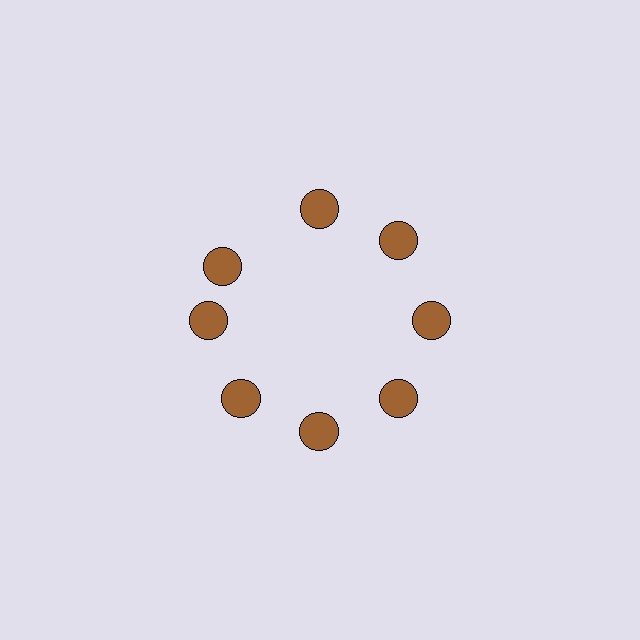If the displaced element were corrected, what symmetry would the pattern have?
It would have 8-fold rotational symmetry — the pattern would map onto itself every 45 degrees.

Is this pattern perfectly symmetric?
No. The 8 brown circles are arranged in a ring, but one element near the 10 o'clock position is rotated out of alignment along the ring, breaking the 8-fold rotational symmetry.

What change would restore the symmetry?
The symmetry would be restored by rotating it back into even spacing with its neighbors so that all 8 circles sit at equal angles and equal distance from the center.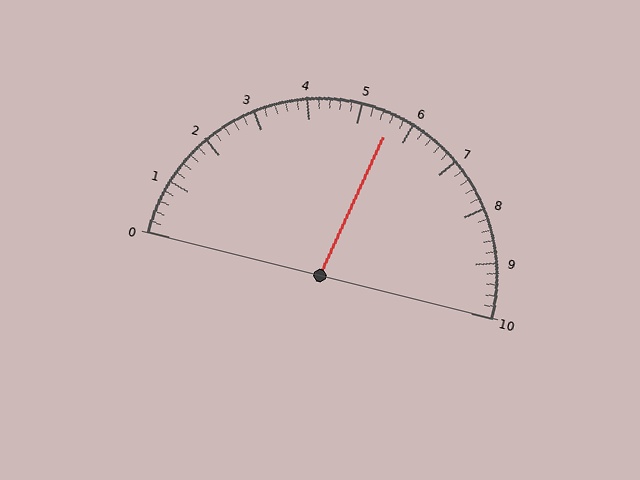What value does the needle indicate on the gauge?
The needle indicates approximately 5.6.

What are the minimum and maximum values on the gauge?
The gauge ranges from 0 to 10.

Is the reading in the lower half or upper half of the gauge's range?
The reading is in the upper half of the range (0 to 10).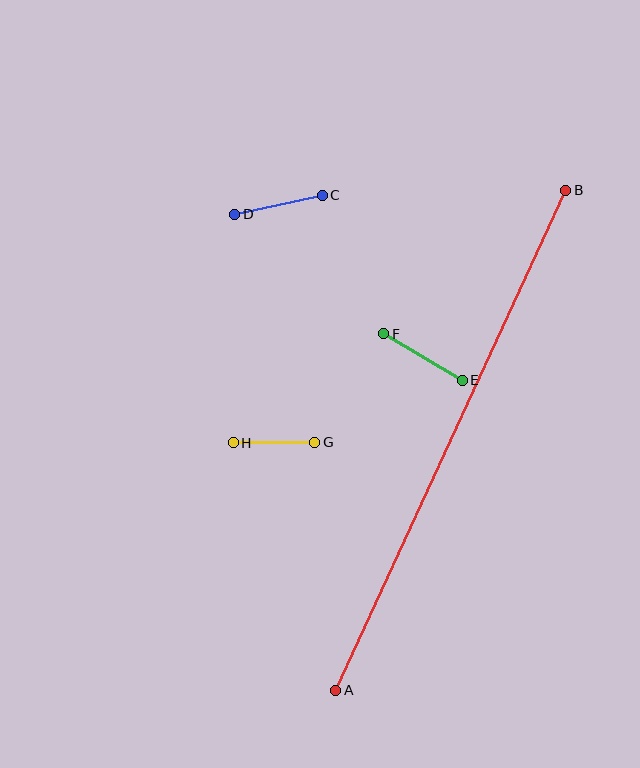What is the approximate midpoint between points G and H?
The midpoint is at approximately (274, 443) pixels.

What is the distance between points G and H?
The distance is approximately 81 pixels.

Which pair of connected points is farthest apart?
Points A and B are farthest apart.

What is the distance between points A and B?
The distance is approximately 550 pixels.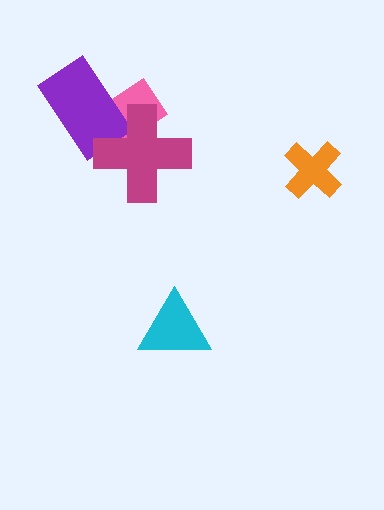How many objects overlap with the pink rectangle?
2 objects overlap with the pink rectangle.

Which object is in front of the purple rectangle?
The magenta cross is in front of the purple rectangle.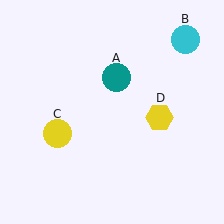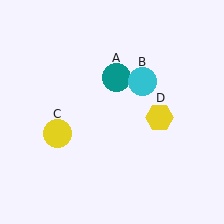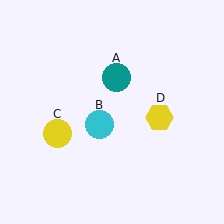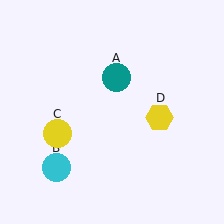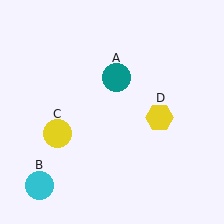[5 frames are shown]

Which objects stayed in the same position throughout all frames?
Teal circle (object A) and yellow circle (object C) and yellow hexagon (object D) remained stationary.